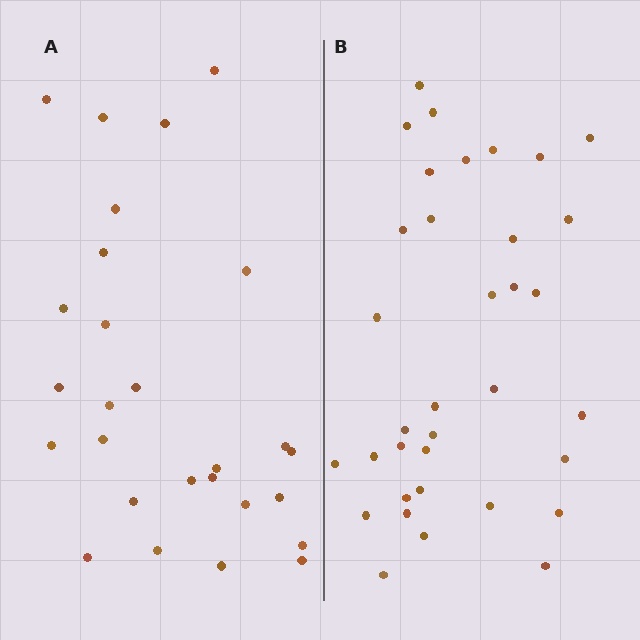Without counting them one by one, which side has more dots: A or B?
Region B (the right region) has more dots.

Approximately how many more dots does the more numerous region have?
Region B has roughly 8 or so more dots than region A.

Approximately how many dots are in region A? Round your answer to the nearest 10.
About 30 dots. (The exact count is 27, which rounds to 30.)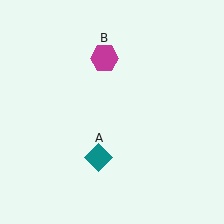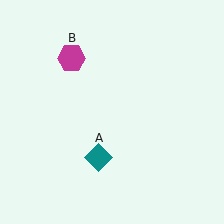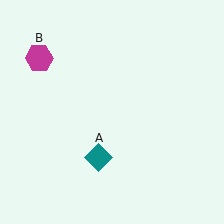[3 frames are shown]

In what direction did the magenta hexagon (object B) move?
The magenta hexagon (object B) moved left.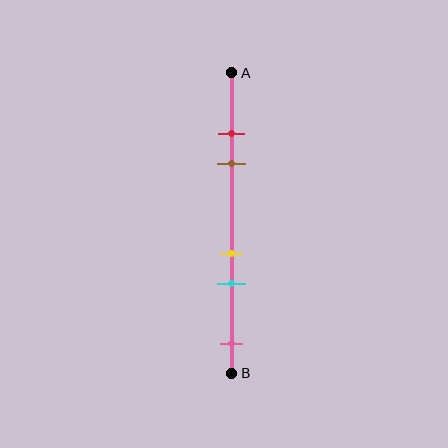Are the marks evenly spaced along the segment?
No, the marks are not evenly spaced.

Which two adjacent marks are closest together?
The red and brown marks are the closest adjacent pair.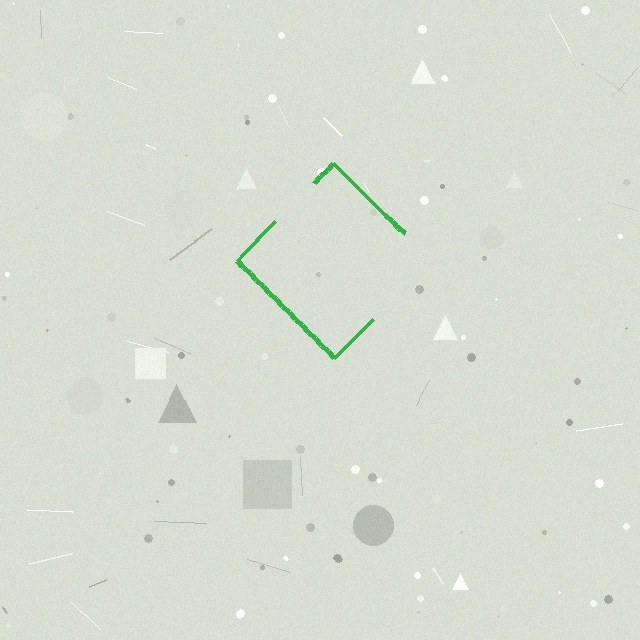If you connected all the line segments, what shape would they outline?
They would outline a diamond.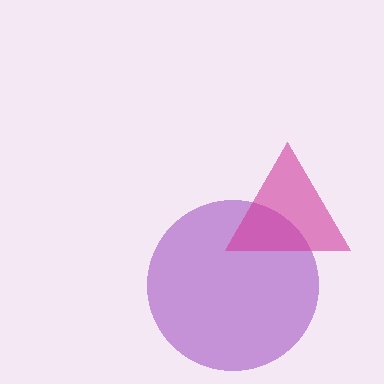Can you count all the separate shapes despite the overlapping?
Yes, there are 2 separate shapes.